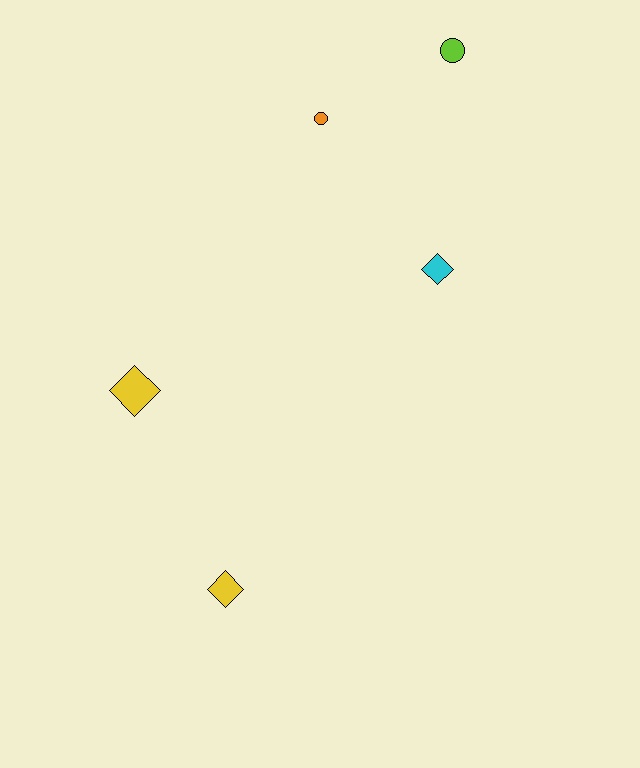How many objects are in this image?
There are 5 objects.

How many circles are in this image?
There are 2 circles.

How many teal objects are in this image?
There are no teal objects.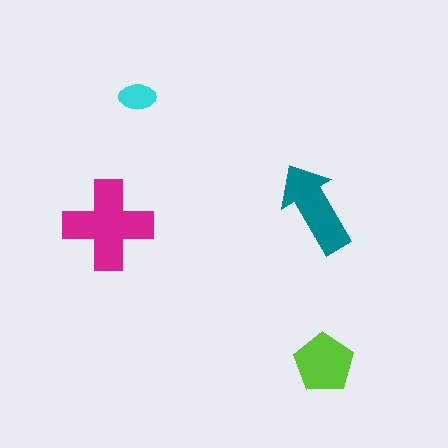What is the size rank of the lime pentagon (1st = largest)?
3rd.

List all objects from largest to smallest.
The magenta cross, the teal arrow, the lime pentagon, the cyan ellipse.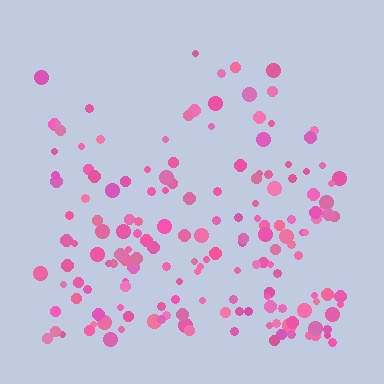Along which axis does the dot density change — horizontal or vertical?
Vertical.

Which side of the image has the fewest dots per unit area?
The top.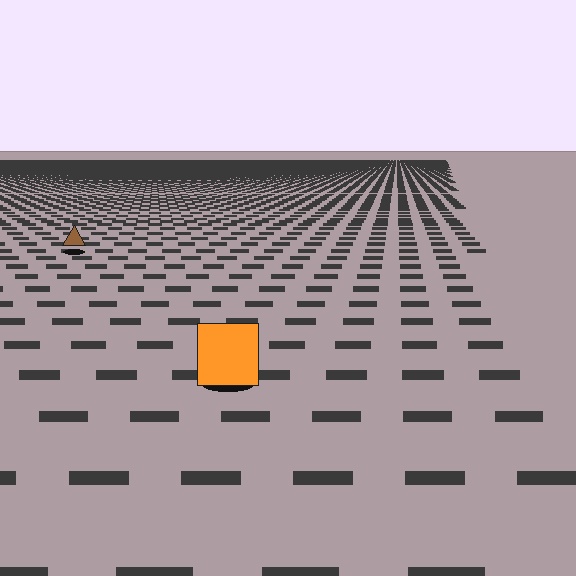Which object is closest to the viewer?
The orange square is closest. The texture marks near it are larger and more spread out.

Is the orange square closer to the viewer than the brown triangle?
Yes. The orange square is closer — you can tell from the texture gradient: the ground texture is coarser near it.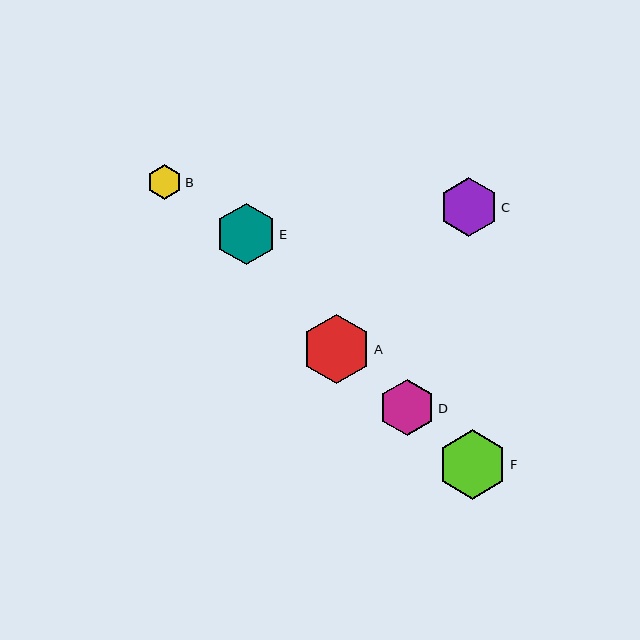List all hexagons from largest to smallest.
From largest to smallest: A, F, E, C, D, B.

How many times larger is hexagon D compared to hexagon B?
Hexagon D is approximately 1.6 times the size of hexagon B.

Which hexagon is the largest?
Hexagon A is the largest with a size of approximately 69 pixels.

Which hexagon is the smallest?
Hexagon B is the smallest with a size of approximately 35 pixels.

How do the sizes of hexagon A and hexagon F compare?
Hexagon A and hexagon F are approximately the same size.